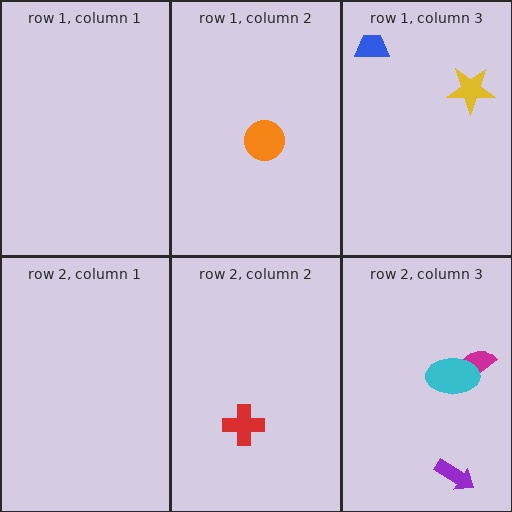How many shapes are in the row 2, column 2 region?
1.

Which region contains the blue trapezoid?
The row 1, column 3 region.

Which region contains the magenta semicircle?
The row 2, column 3 region.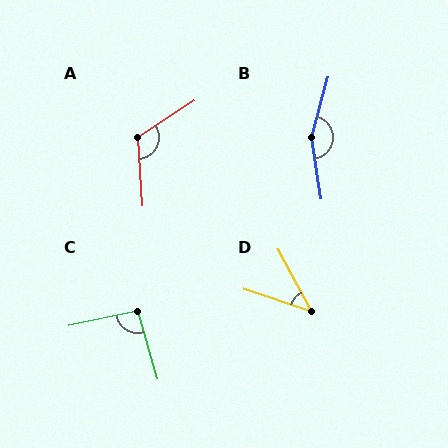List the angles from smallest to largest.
D (44°), C (94°), A (119°), B (156°).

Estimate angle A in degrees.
Approximately 119 degrees.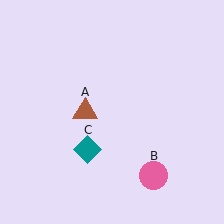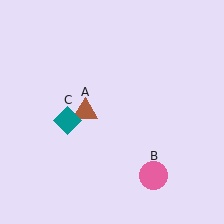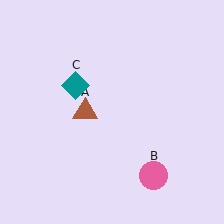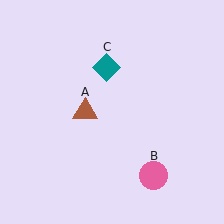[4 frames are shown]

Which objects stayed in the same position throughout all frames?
Brown triangle (object A) and pink circle (object B) remained stationary.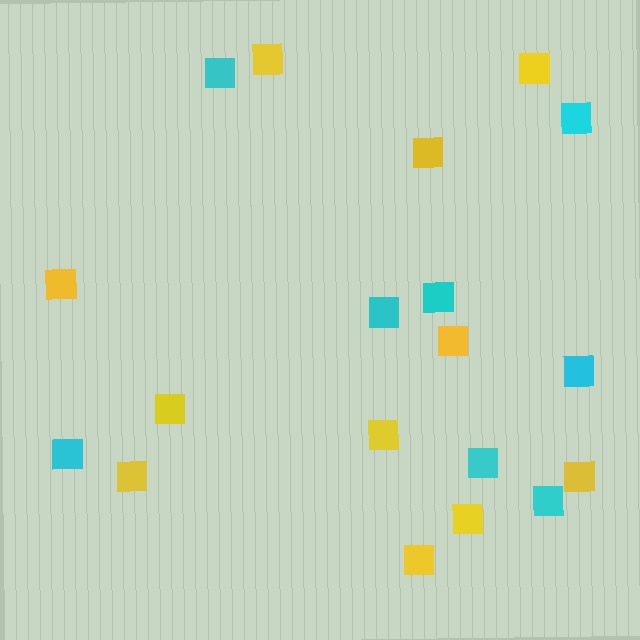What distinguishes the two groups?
There are 2 groups: one group of yellow squares (11) and one group of cyan squares (8).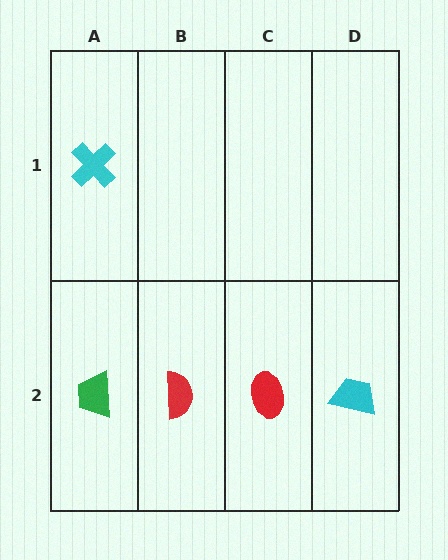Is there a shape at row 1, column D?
No, that cell is empty.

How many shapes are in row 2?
4 shapes.